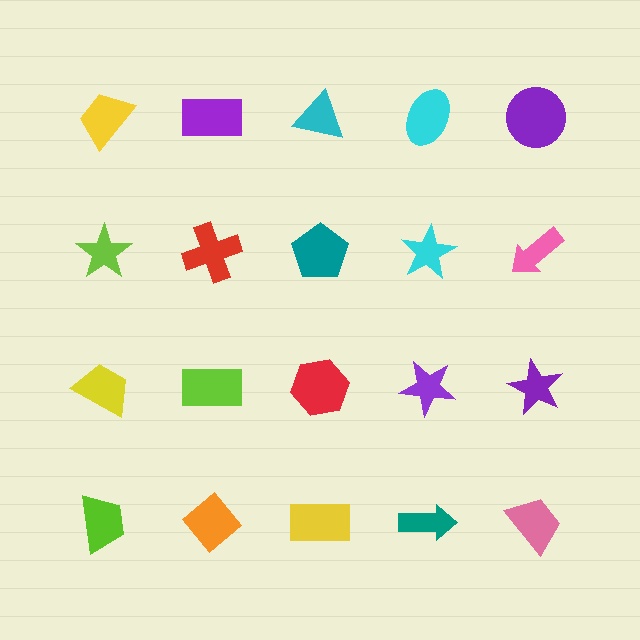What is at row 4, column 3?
A yellow rectangle.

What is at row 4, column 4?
A teal arrow.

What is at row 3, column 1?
A yellow trapezoid.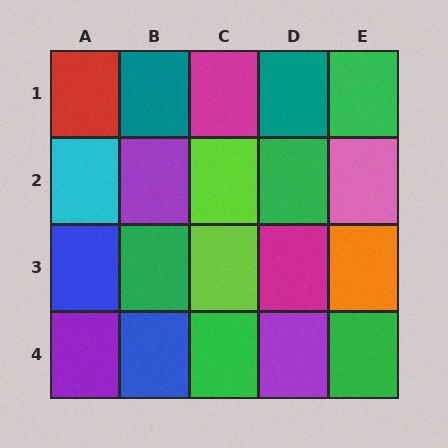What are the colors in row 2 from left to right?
Cyan, purple, lime, green, pink.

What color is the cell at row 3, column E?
Orange.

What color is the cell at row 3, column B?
Green.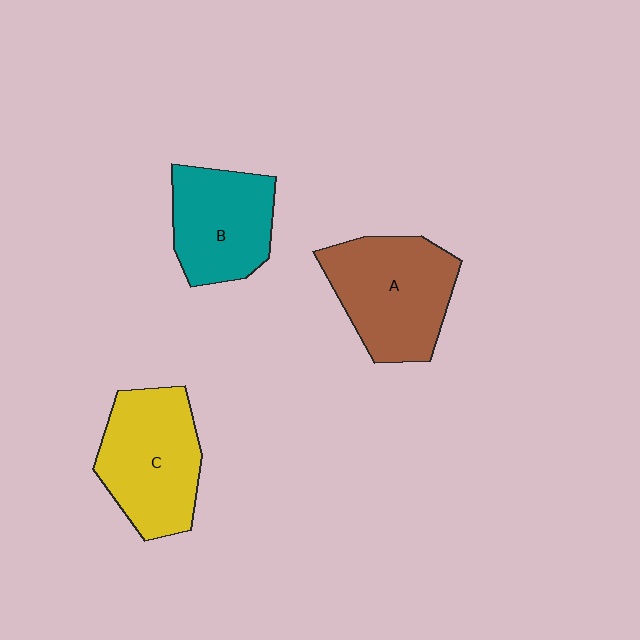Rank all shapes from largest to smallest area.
From largest to smallest: A (brown), C (yellow), B (teal).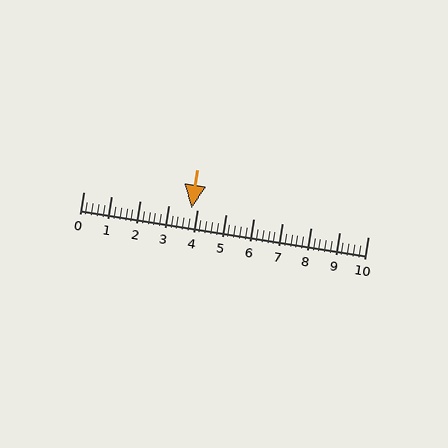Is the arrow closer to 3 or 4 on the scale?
The arrow is closer to 4.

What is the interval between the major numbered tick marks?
The major tick marks are spaced 1 units apart.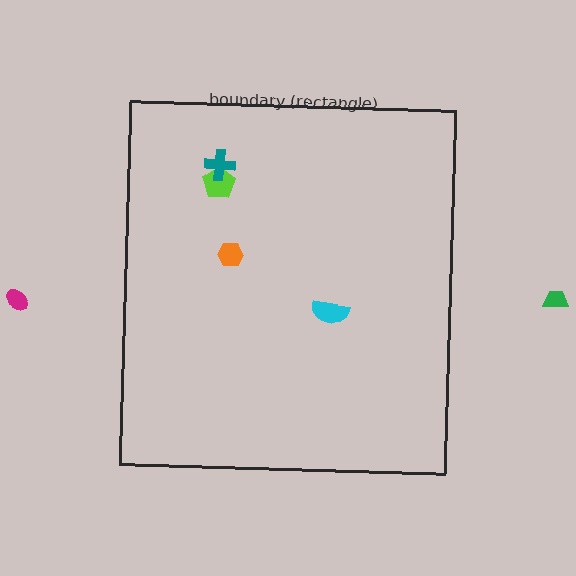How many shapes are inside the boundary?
4 inside, 2 outside.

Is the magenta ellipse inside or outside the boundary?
Outside.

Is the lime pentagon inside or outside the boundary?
Inside.